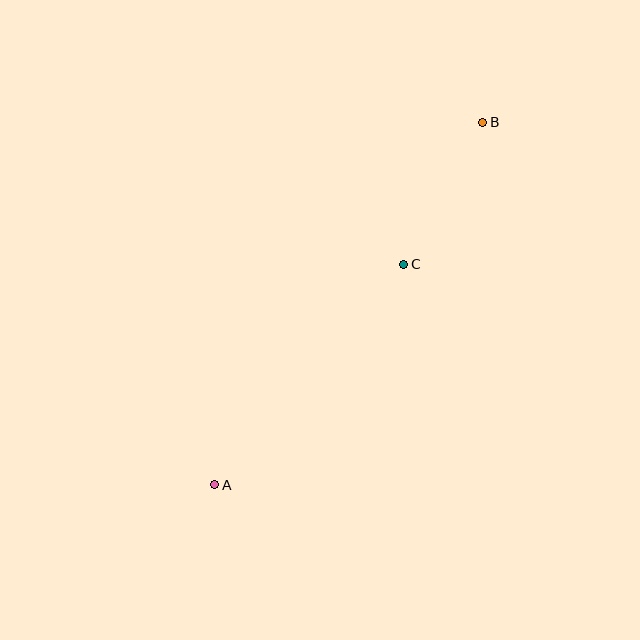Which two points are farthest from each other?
Points A and B are farthest from each other.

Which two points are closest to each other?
Points B and C are closest to each other.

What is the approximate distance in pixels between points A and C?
The distance between A and C is approximately 291 pixels.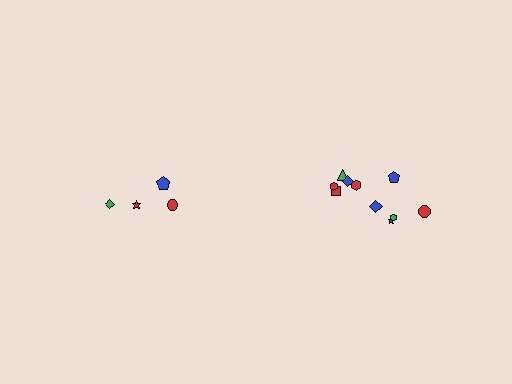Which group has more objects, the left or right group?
The right group.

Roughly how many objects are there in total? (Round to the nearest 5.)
Roughly 15 objects in total.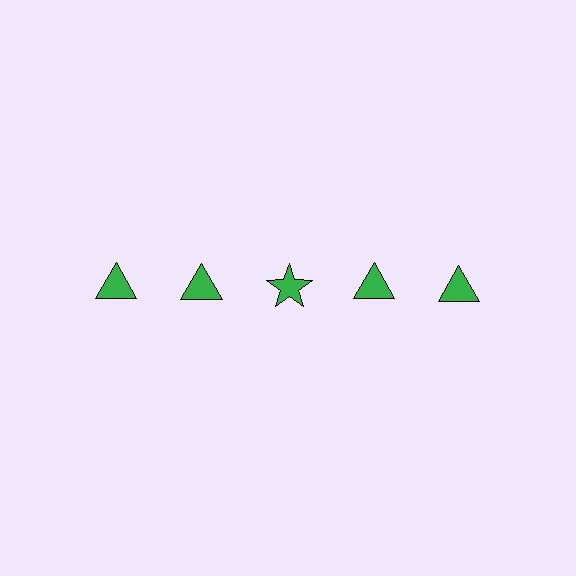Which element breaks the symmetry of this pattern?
The green star in the top row, center column breaks the symmetry. All other shapes are green triangles.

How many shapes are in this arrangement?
There are 5 shapes arranged in a grid pattern.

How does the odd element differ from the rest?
It has a different shape: star instead of triangle.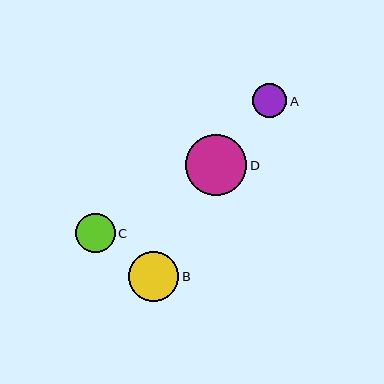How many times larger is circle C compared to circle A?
Circle C is approximately 1.2 times the size of circle A.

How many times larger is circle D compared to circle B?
Circle D is approximately 1.2 times the size of circle B.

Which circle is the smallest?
Circle A is the smallest with a size of approximately 34 pixels.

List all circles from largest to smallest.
From largest to smallest: D, B, C, A.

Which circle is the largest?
Circle D is the largest with a size of approximately 61 pixels.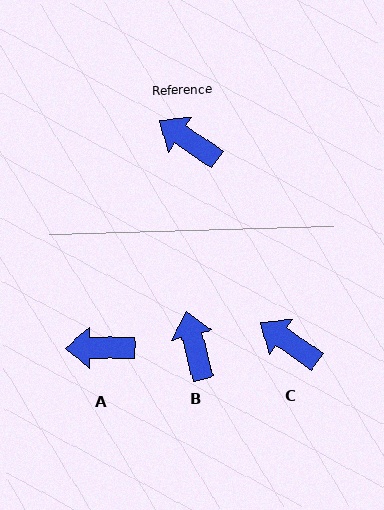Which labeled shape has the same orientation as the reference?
C.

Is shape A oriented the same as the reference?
No, it is off by about 34 degrees.